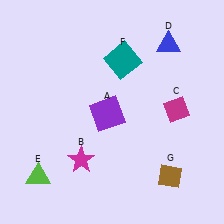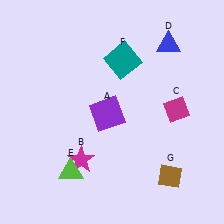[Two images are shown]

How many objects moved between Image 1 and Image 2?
1 object moved between the two images.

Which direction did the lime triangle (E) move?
The lime triangle (E) moved right.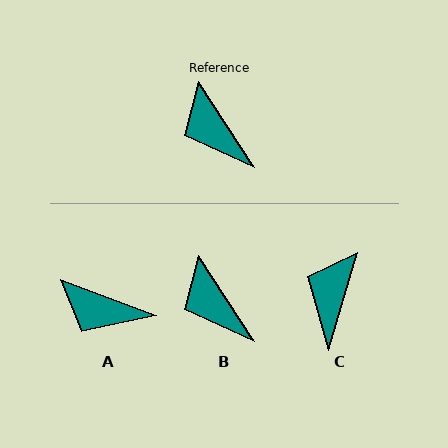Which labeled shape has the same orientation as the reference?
B.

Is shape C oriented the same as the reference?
No, it is off by about 50 degrees.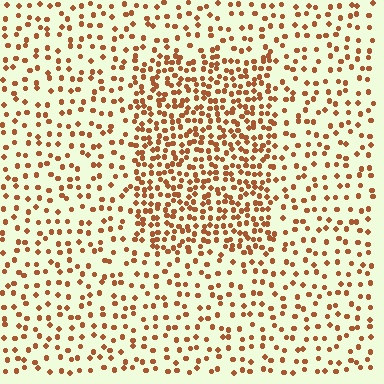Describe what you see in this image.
The image contains small brown elements arranged at two different densities. A rectangle-shaped region is visible where the elements are more densely packed than the surrounding area.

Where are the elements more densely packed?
The elements are more densely packed inside the rectangle boundary.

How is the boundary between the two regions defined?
The boundary is defined by a change in element density (approximately 2.1x ratio). All elements are the same color, size, and shape.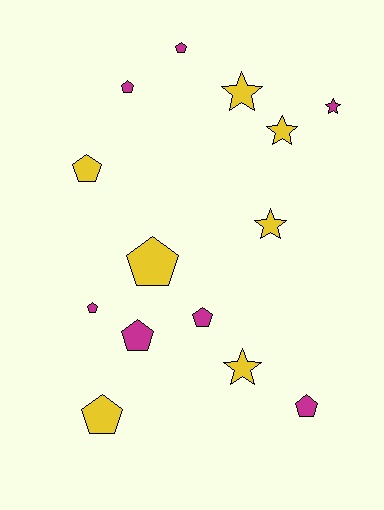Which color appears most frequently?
Yellow, with 7 objects.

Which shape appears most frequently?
Pentagon, with 9 objects.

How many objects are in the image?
There are 14 objects.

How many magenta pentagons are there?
There are 6 magenta pentagons.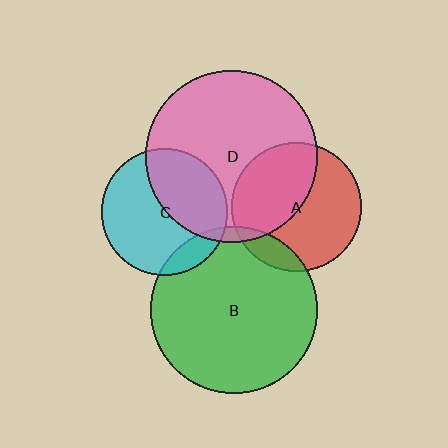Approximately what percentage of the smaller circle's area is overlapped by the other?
Approximately 5%.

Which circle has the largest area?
Circle D (pink).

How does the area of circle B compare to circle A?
Approximately 1.7 times.